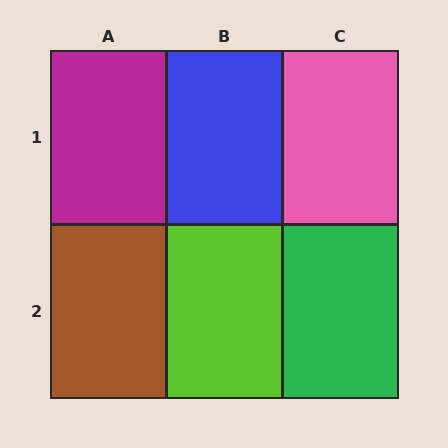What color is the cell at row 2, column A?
Brown.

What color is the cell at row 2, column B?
Lime.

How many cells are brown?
1 cell is brown.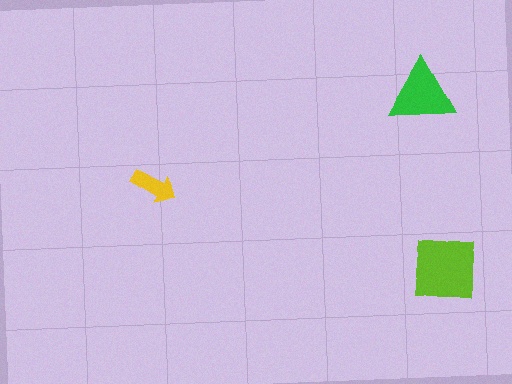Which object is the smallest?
The yellow arrow.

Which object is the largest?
The lime square.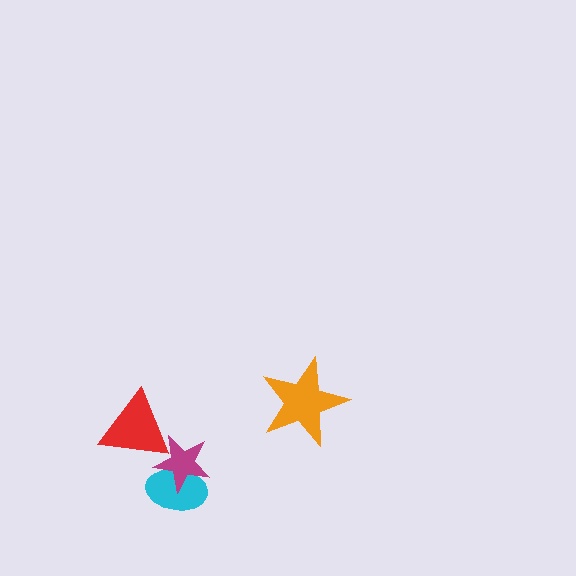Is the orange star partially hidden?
No, no other shape covers it.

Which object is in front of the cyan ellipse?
The magenta star is in front of the cyan ellipse.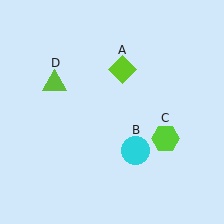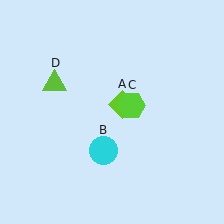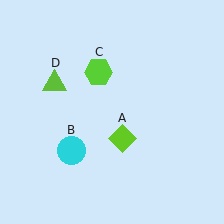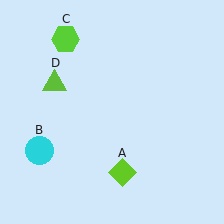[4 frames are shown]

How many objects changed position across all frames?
3 objects changed position: lime diamond (object A), cyan circle (object B), lime hexagon (object C).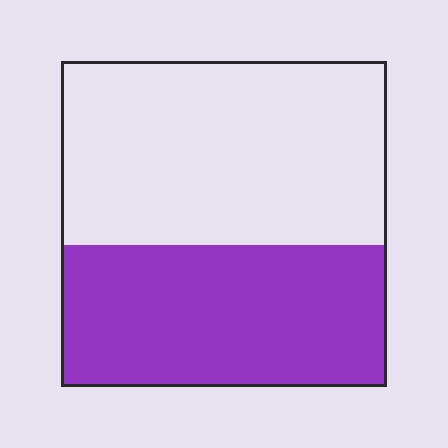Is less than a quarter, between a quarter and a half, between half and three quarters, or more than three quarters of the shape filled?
Between a quarter and a half.